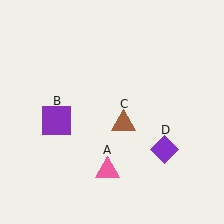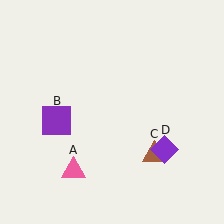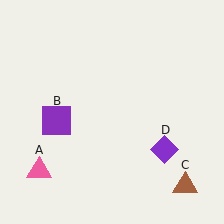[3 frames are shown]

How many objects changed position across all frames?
2 objects changed position: pink triangle (object A), brown triangle (object C).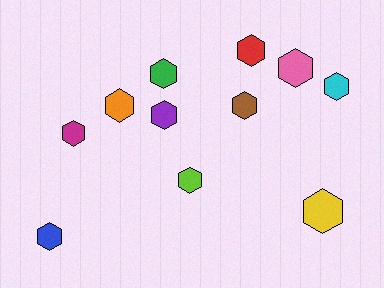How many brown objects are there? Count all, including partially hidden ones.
There is 1 brown object.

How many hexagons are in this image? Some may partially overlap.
There are 11 hexagons.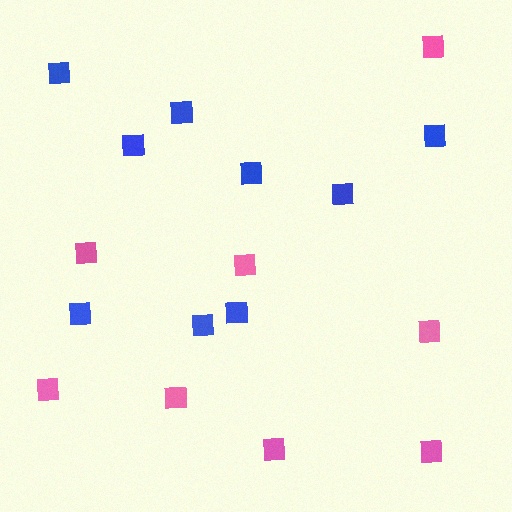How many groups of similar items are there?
There are 2 groups: one group of pink squares (8) and one group of blue squares (9).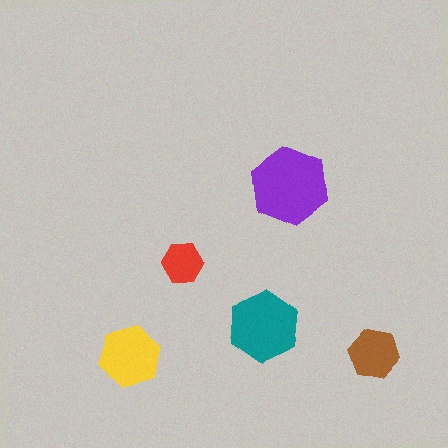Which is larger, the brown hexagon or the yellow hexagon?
The yellow one.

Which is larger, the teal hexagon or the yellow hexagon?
The teal one.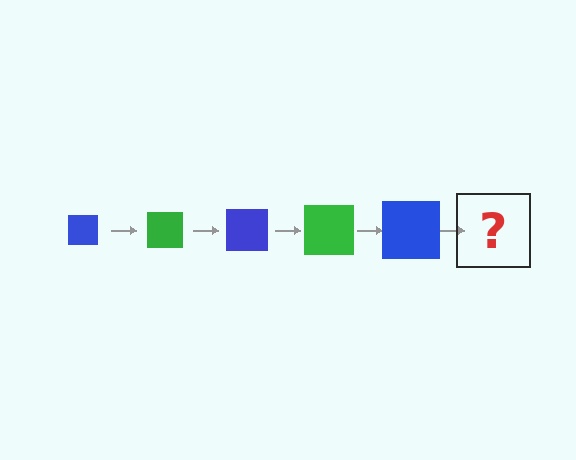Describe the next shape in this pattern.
It should be a green square, larger than the previous one.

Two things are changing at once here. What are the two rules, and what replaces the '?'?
The two rules are that the square grows larger each step and the color cycles through blue and green. The '?' should be a green square, larger than the previous one.